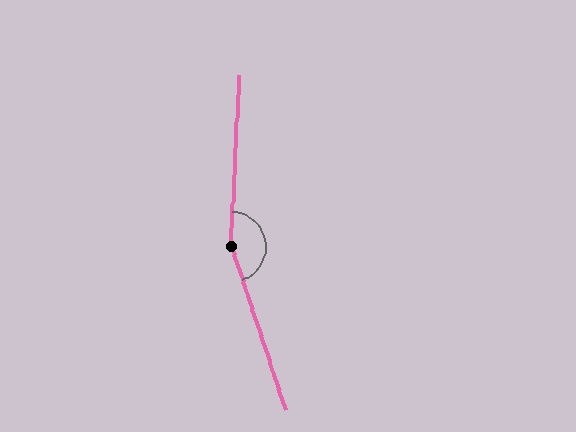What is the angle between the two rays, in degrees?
Approximately 158 degrees.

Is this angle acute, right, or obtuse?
It is obtuse.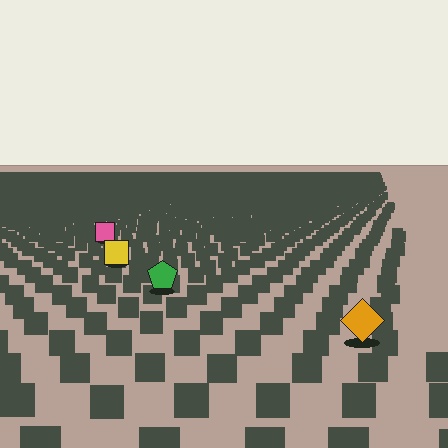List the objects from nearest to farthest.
From nearest to farthest: the orange diamond, the green pentagon, the yellow square, the pink square.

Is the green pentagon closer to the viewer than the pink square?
Yes. The green pentagon is closer — you can tell from the texture gradient: the ground texture is coarser near it.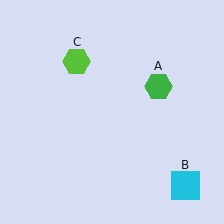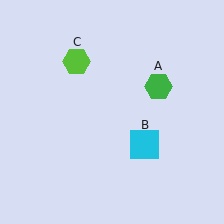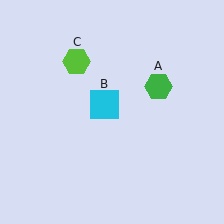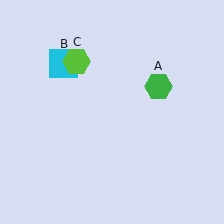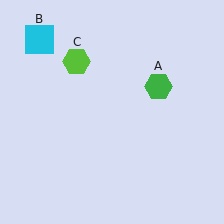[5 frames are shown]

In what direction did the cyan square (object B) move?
The cyan square (object B) moved up and to the left.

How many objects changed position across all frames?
1 object changed position: cyan square (object B).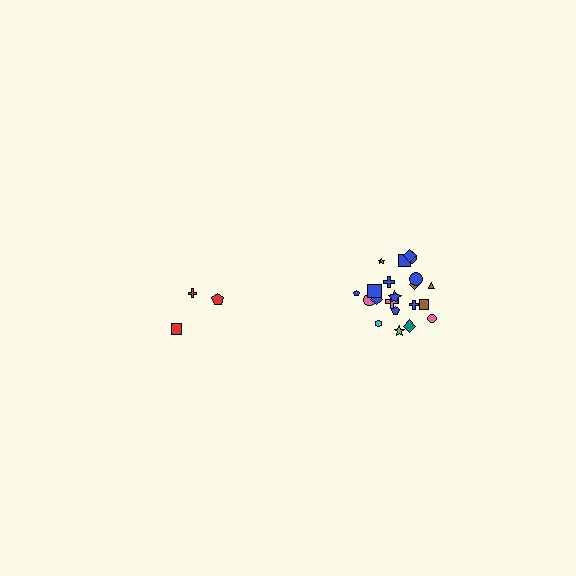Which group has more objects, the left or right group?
The right group.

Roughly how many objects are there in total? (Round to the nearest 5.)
Roughly 25 objects in total.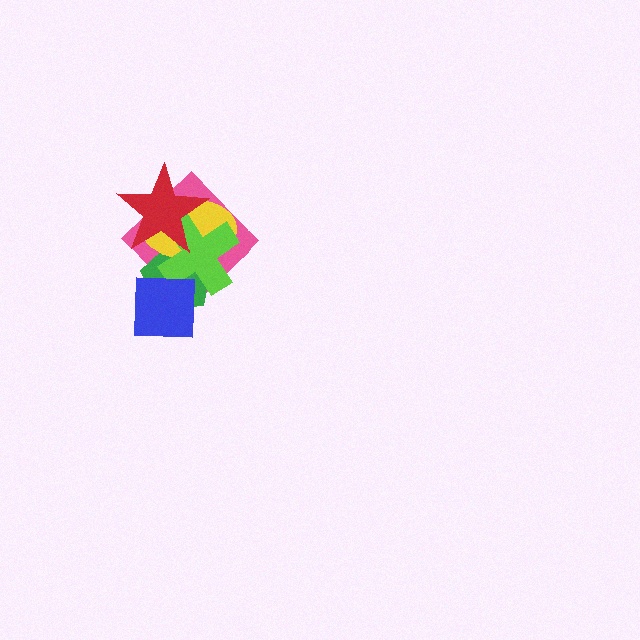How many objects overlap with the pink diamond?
5 objects overlap with the pink diamond.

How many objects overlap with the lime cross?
5 objects overlap with the lime cross.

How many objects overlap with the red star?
4 objects overlap with the red star.